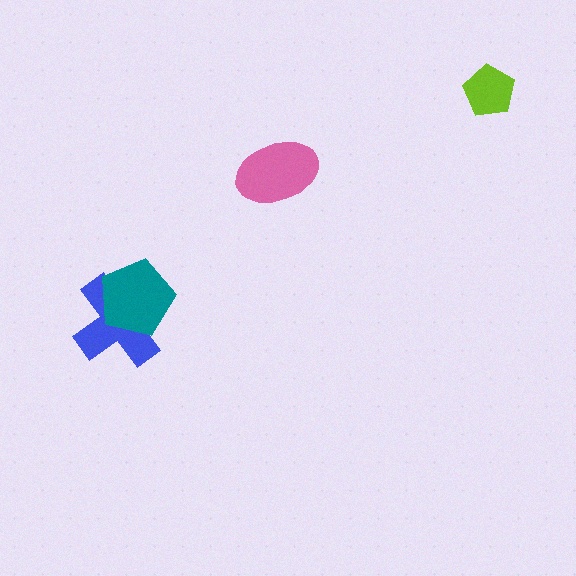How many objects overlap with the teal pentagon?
1 object overlaps with the teal pentagon.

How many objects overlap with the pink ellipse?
0 objects overlap with the pink ellipse.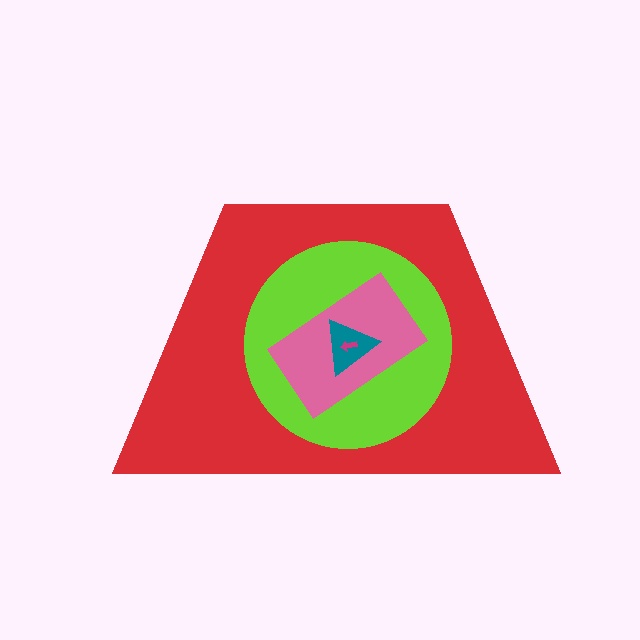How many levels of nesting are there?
5.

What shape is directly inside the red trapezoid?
The lime circle.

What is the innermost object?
The magenta arrow.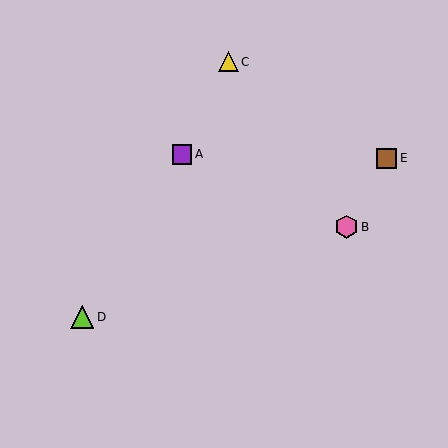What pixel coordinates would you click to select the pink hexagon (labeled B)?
Click at (347, 227) to select the pink hexagon B.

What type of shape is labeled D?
Shape D is a lime triangle.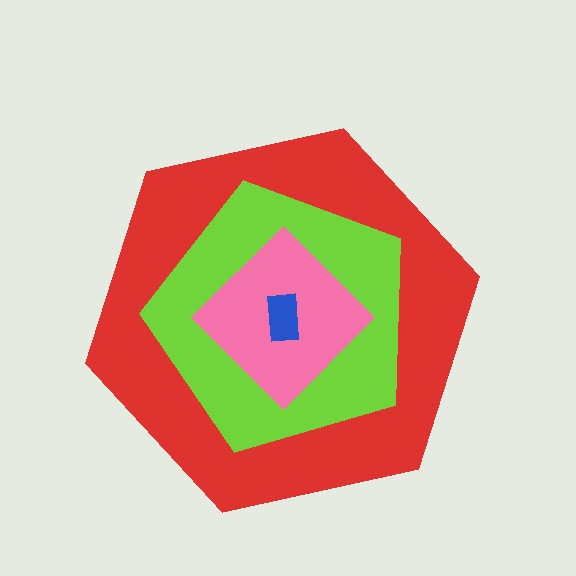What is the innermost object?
The blue rectangle.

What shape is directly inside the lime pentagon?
The pink diamond.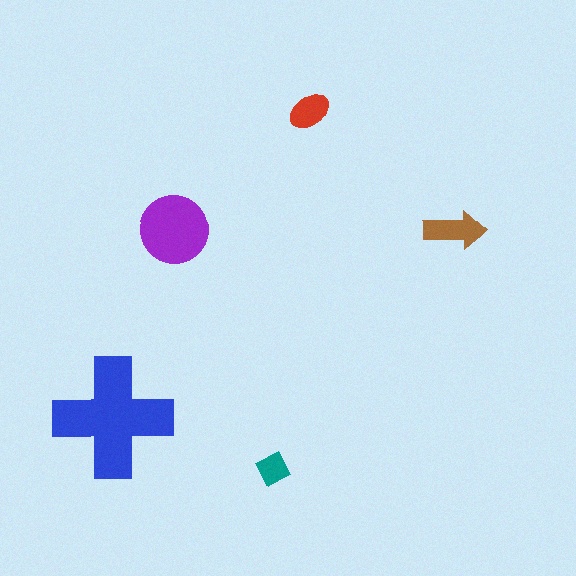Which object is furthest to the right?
The brown arrow is rightmost.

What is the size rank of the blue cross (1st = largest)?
1st.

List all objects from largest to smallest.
The blue cross, the purple circle, the brown arrow, the red ellipse, the teal diamond.